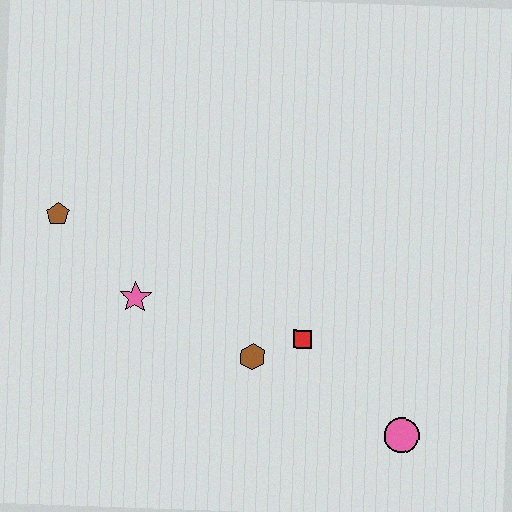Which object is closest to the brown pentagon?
The pink star is closest to the brown pentagon.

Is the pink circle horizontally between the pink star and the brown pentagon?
No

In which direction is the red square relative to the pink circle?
The red square is to the left of the pink circle.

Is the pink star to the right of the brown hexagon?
No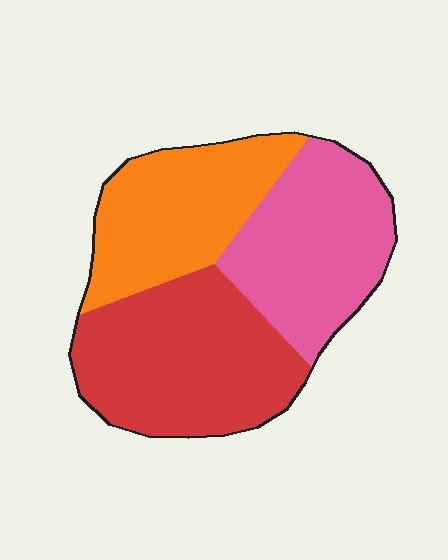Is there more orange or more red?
Red.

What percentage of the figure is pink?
Pink covers 32% of the figure.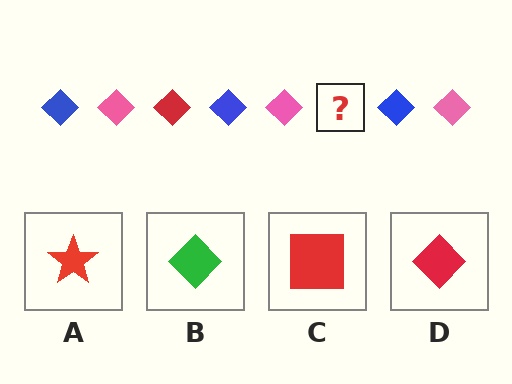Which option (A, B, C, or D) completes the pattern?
D.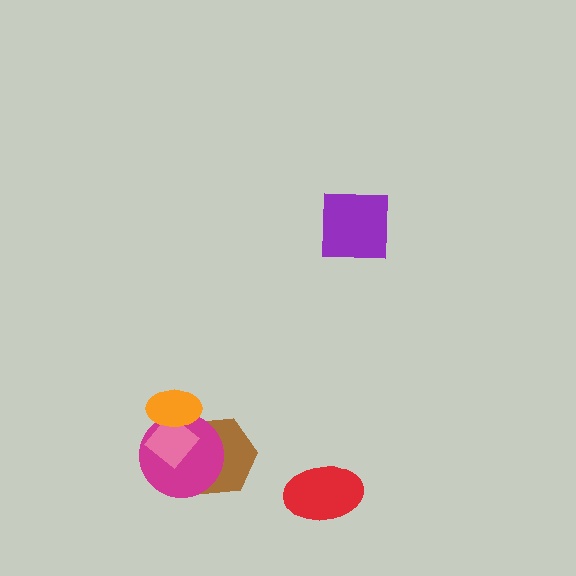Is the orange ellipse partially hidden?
No, no other shape covers it.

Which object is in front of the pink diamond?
The orange ellipse is in front of the pink diamond.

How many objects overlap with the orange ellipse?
2 objects overlap with the orange ellipse.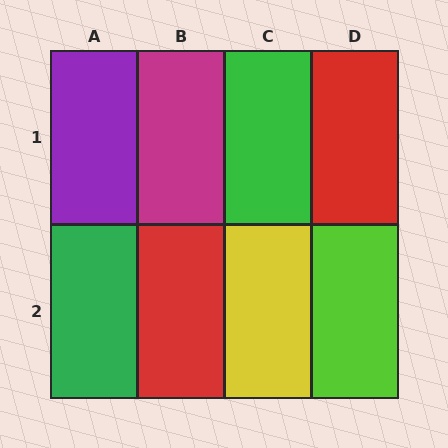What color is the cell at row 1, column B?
Magenta.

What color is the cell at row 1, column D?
Red.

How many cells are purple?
1 cell is purple.